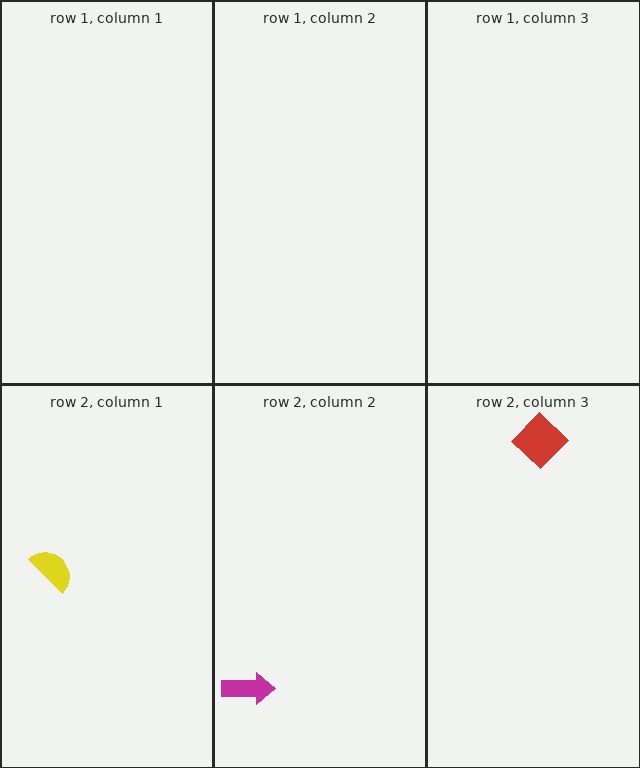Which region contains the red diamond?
The row 2, column 3 region.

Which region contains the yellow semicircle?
The row 2, column 1 region.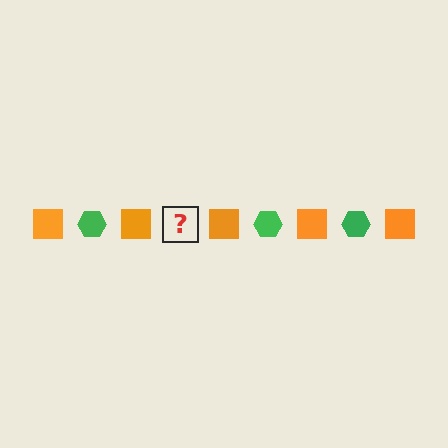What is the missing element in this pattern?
The missing element is a green hexagon.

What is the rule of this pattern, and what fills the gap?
The rule is that the pattern alternates between orange square and green hexagon. The gap should be filled with a green hexagon.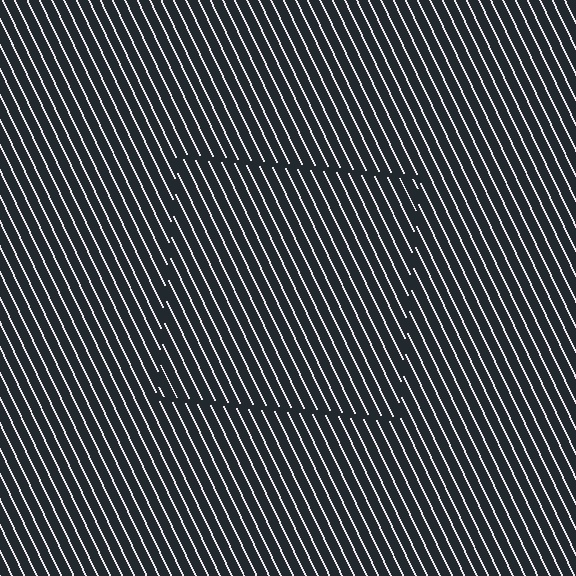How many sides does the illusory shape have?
4 sides — the line-ends trace a square.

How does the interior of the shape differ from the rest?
The interior of the shape contains the same grating, shifted by half a period — the contour is defined by the phase discontinuity where line-ends from the inner and outer gratings abut.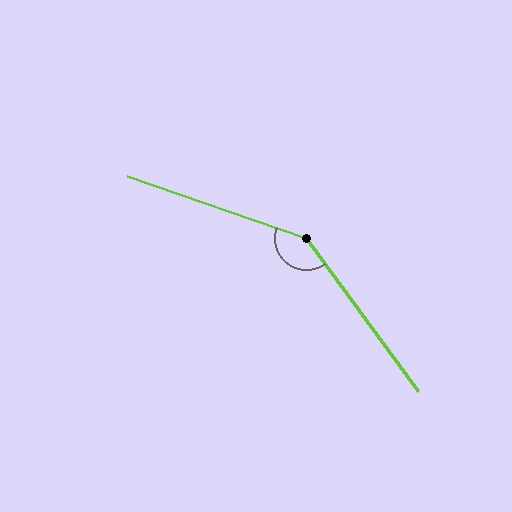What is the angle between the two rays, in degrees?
Approximately 145 degrees.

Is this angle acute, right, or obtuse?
It is obtuse.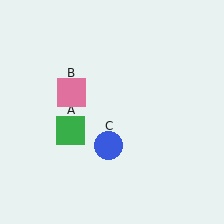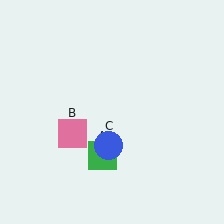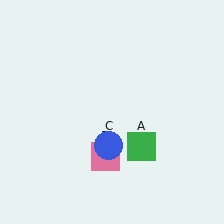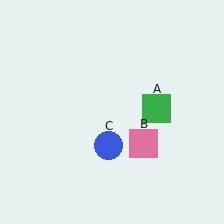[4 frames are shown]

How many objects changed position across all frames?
2 objects changed position: green square (object A), pink square (object B).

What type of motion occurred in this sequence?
The green square (object A), pink square (object B) rotated counterclockwise around the center of the scene.